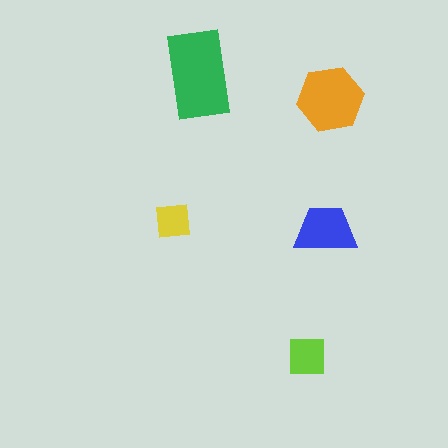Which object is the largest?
The green rectangle.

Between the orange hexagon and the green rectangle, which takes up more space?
The green rectangle.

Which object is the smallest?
The yellow square.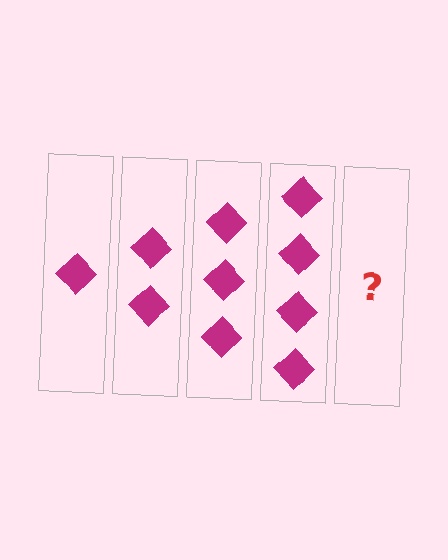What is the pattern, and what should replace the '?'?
The pattern is that each step adds one more diamond. The '?' should be 5 diamonds.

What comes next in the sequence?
The next element should be 5 diamonds.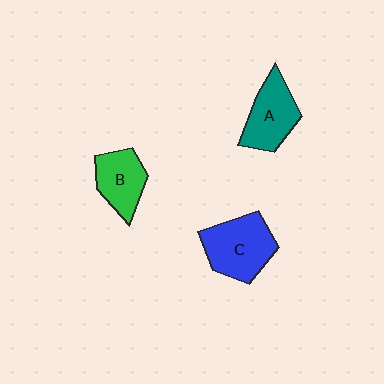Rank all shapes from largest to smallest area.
From largest to smallest: C (blue), A (teal), B (green).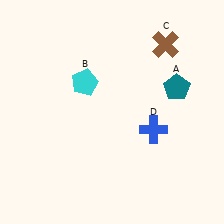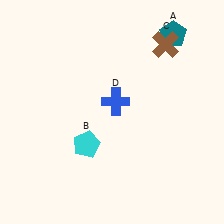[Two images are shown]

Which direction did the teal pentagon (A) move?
The teal pentagon (A) moved up.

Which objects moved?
The objects that moved are: the teal pentagon (A), the cyan pentagon (B), the blue cross (D).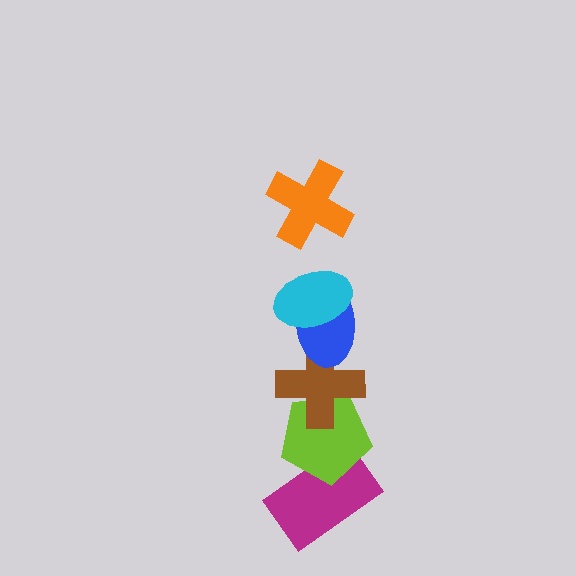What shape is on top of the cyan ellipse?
The orange cross is on top of the cyan ellipse.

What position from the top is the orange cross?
The orange cross is 1st from the top.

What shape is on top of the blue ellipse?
The cyan ellipse is on top of the blue ellipse.